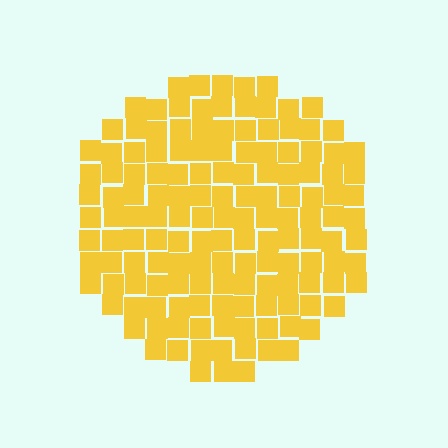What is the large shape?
The large shape is a circle.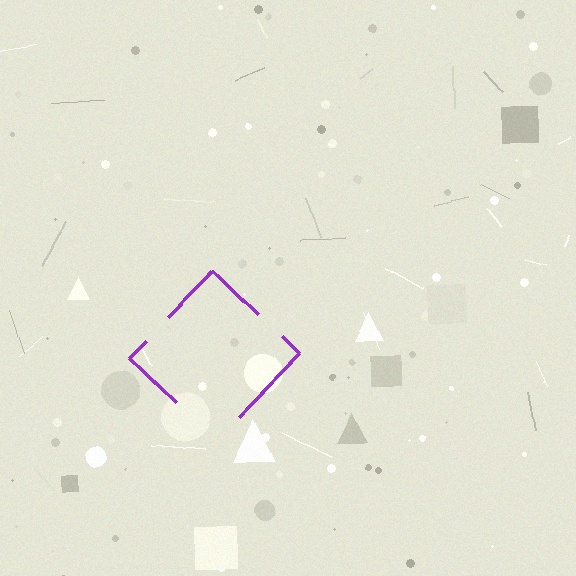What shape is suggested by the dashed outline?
The dashed outline suggests a diamond.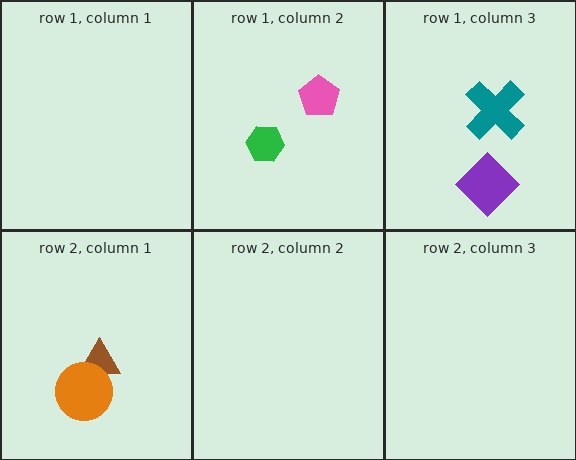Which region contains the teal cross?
The row 1, column 3 region.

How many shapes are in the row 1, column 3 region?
2.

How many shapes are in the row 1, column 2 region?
2.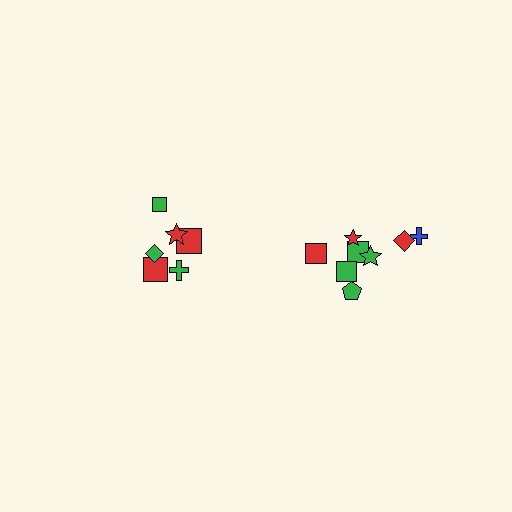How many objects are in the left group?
There are 6 objects.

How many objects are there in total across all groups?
There are 14 objects.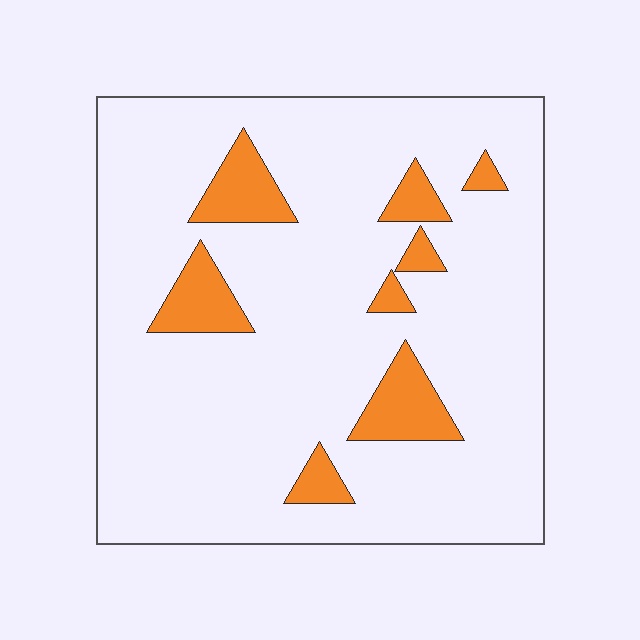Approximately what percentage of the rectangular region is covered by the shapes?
Approximately 10%.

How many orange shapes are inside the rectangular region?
8.